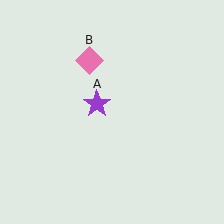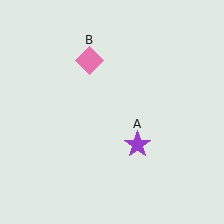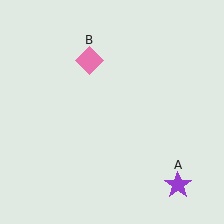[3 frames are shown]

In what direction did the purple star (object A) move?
The purple star (object A) moved down and to the right.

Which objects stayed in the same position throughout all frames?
Pink diamond (object B) remained stationary.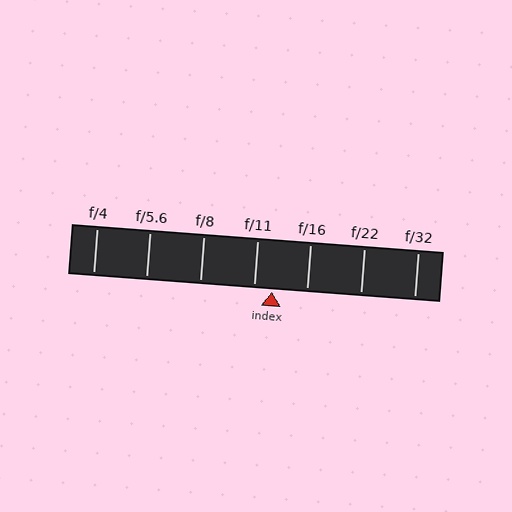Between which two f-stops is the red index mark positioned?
The index mark is between f/11 and f/16.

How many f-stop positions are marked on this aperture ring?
There are 7 f-stop positions marked.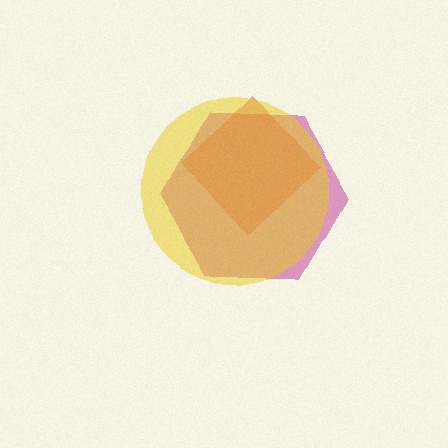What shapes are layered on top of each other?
The layered shapes are: a magenta hexagon, a red diamond, a yellow circle.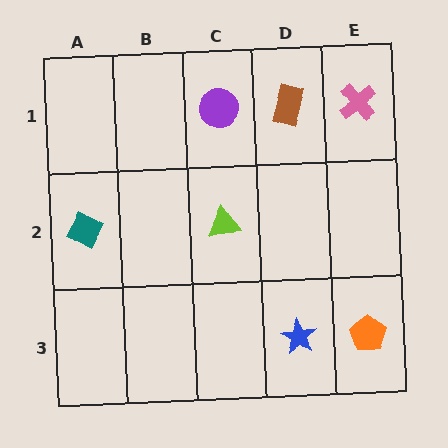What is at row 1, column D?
A brown rectangle.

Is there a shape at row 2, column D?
No, that cell is empty.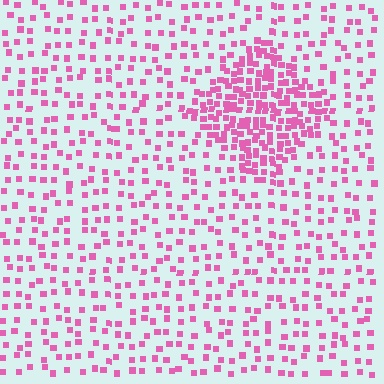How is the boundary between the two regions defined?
The boundary is defined by a change in element density (approximately 2.7x ratio). All elements are the same color, size, and shape.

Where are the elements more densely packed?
The elements are more densely packed inside the diamond boundary.